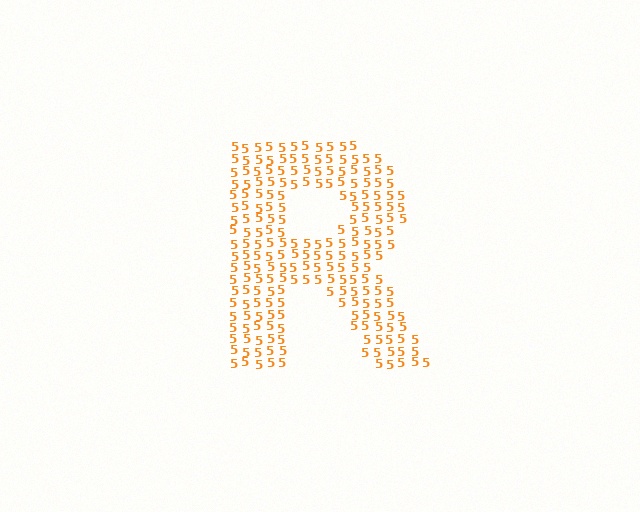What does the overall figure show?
The overall figure shows the letter R.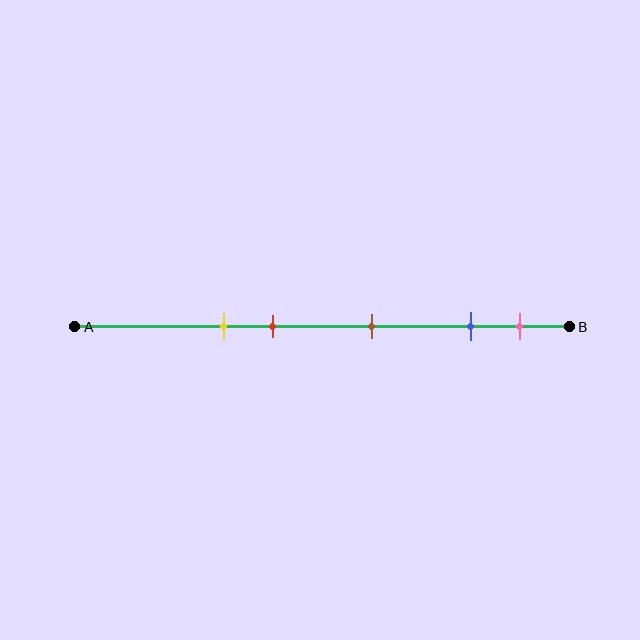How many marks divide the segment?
There are 5 marks dividing the segment.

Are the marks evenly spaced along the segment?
No, the marks are not evenly spaced.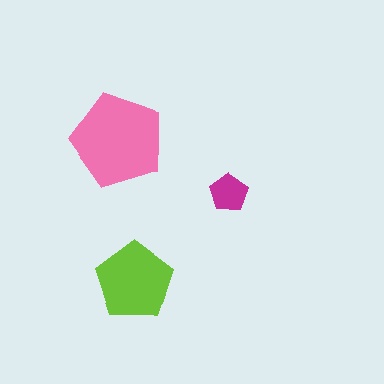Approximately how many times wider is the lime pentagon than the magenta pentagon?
About 2 times wider.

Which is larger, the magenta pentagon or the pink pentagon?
The pink one.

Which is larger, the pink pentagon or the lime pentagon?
The pink one.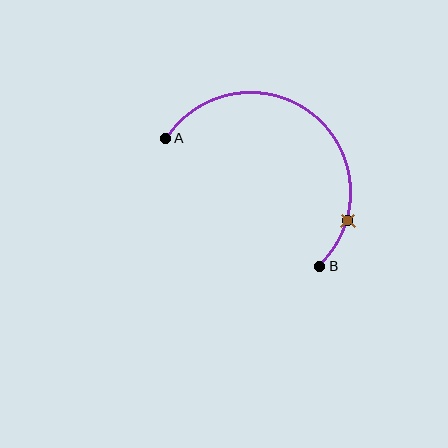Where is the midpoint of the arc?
The arc midpoint is the point on the curve farthest from the straight line joining A and B. It sits above and to the right of that line.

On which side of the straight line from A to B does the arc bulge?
The arc bulges above and to the right of the straight line connecting A and B.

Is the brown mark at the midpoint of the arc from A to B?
No. The brown mark lies on the arc but is closer to endpoint B. The arc midpoint would be at the point on the curve equidistant along the arc from both A and B.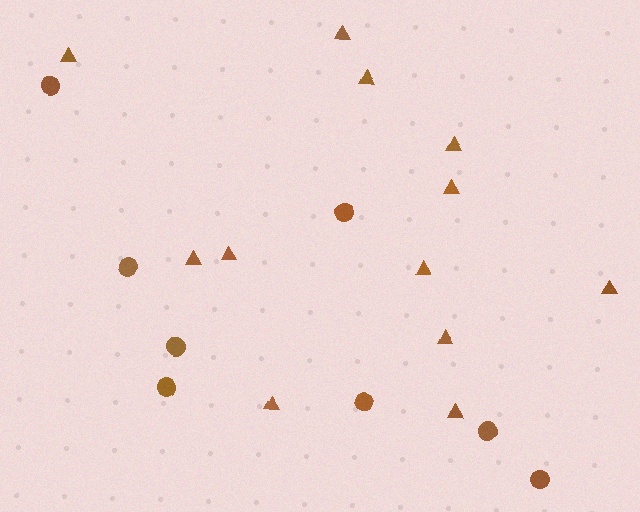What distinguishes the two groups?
There are 2 groups: one group of triangles (12) and one group of circles (8).